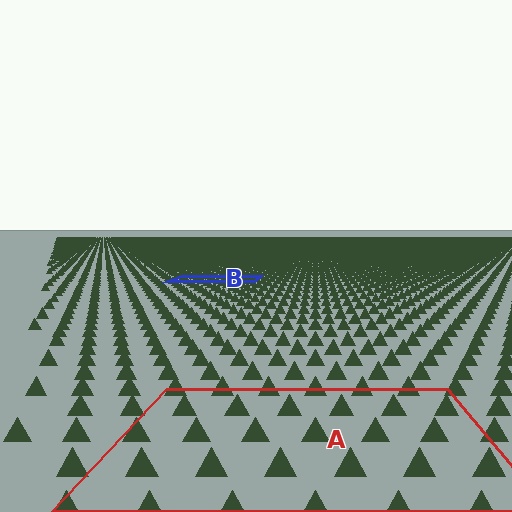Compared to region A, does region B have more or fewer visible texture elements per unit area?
Region B has more texture elements per unit area — they are packed more densely because it is farther away.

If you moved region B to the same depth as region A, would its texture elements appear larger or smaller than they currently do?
They would appear larger. At a closer depth, the same texture elements are projected at a bigger on-screen size.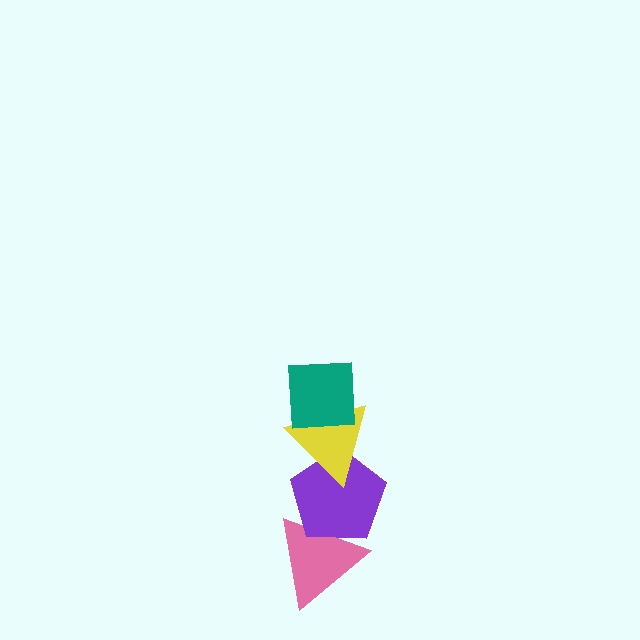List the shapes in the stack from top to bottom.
From top to bottom: the teal square, the yellow triangle, the purple pentagon, the pink triangle.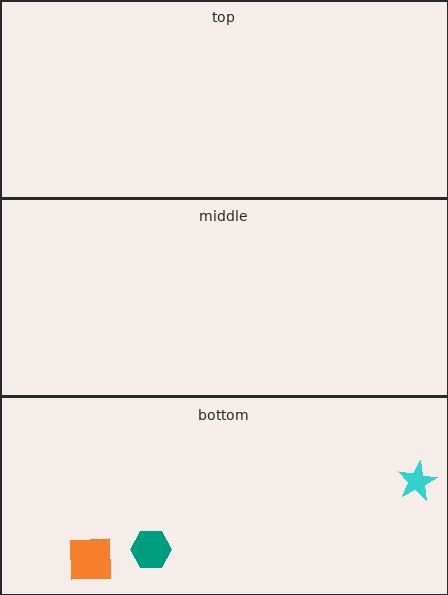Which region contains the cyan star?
The bottom region.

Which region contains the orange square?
The bottom region.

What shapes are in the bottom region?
The teal hexagon, the cyan star, the orange square.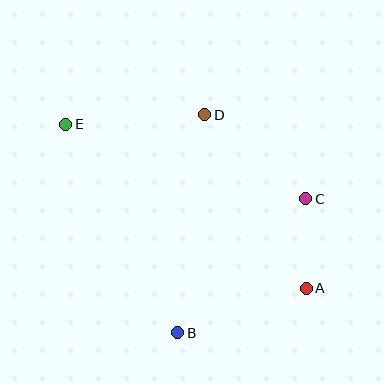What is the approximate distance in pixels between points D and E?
The distance between D and E is approximately 139 pixels.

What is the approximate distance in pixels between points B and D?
The distance between B and D is approximately 220 pixels.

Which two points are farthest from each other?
Points A and E are farthest from each other.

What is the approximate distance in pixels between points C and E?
The distance between C and E is approximately 251 pixels.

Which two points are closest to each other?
Points A and C are closest to each other.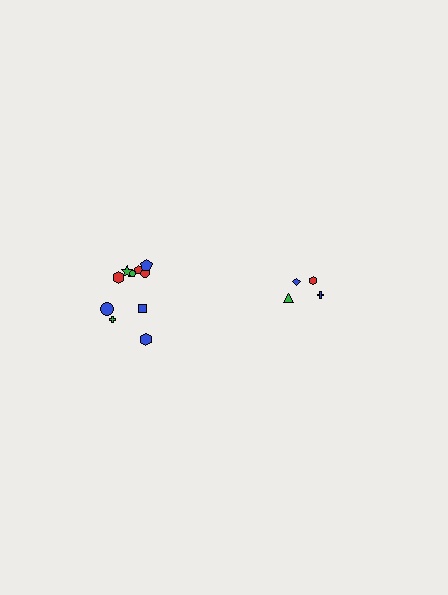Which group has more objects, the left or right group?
The left group.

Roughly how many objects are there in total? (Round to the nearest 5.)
Roughly 15 objects in total.